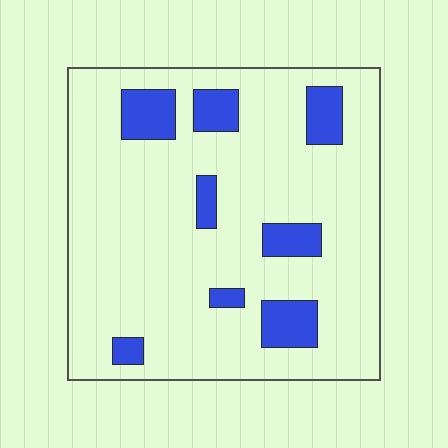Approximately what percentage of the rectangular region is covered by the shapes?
Approximately 15%.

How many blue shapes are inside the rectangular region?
8.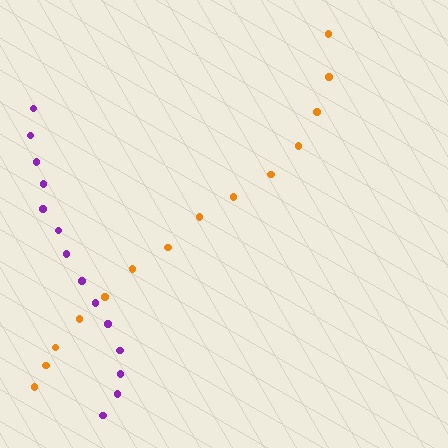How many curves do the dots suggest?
There are 2 distinct paths.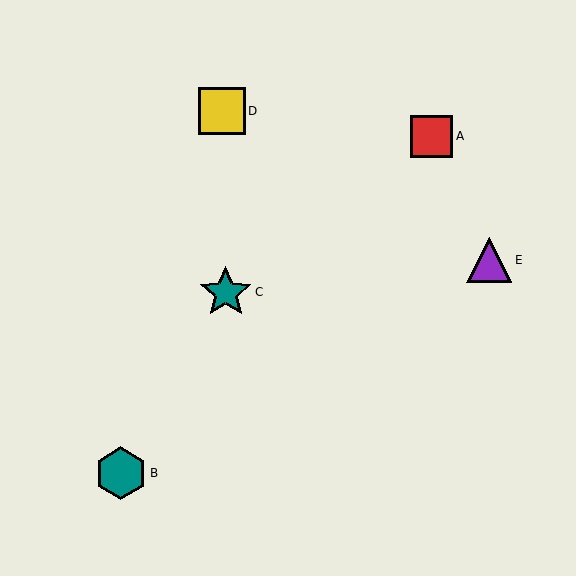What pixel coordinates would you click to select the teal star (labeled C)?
Click at (226, 292) to select the teal star C.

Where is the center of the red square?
The center of the red square is at (432, 136).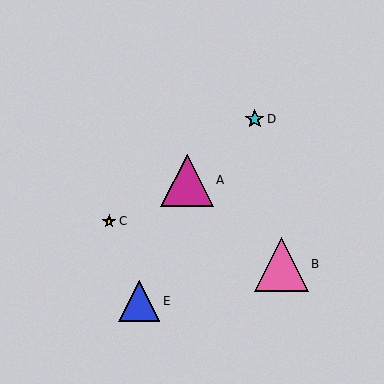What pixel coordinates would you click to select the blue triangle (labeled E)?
Click at (139, 301) to select the blue triangle E.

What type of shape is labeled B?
Shape B is a pink triangle.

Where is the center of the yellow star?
The center of the yellow star is at (109, 221).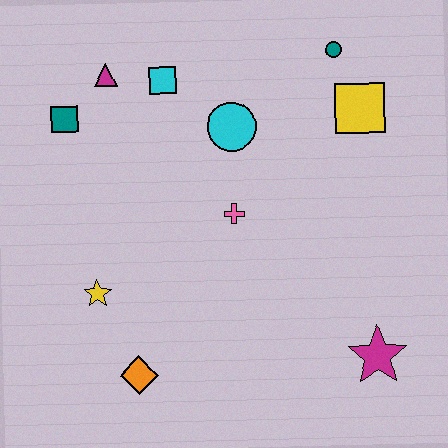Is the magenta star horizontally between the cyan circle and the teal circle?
No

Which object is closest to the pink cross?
The cyan circle is closest to the pink cross.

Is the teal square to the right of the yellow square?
No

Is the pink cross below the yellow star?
No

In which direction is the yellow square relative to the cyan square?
The yellow square is to the right of the cyan square.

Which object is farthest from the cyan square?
The magenta star is farthest from the cyan square.